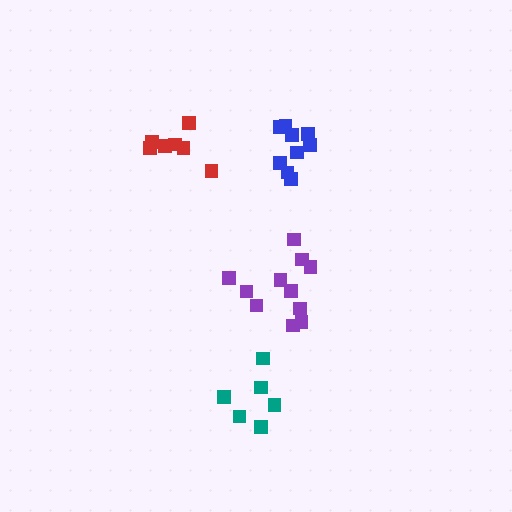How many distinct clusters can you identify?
There are 4 distinct clusters.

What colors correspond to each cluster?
The clusters are colored: red, purple, teal, blue.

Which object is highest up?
The red cluster is topmost.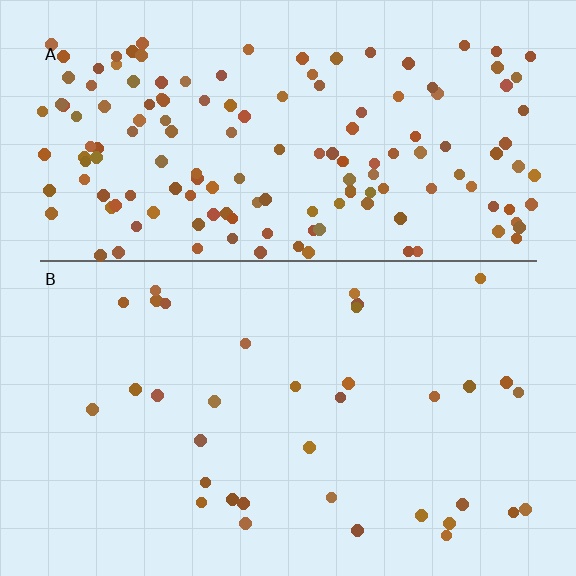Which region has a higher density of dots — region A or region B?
A (the top).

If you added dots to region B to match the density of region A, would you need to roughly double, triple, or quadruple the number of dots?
Approximately quadruple.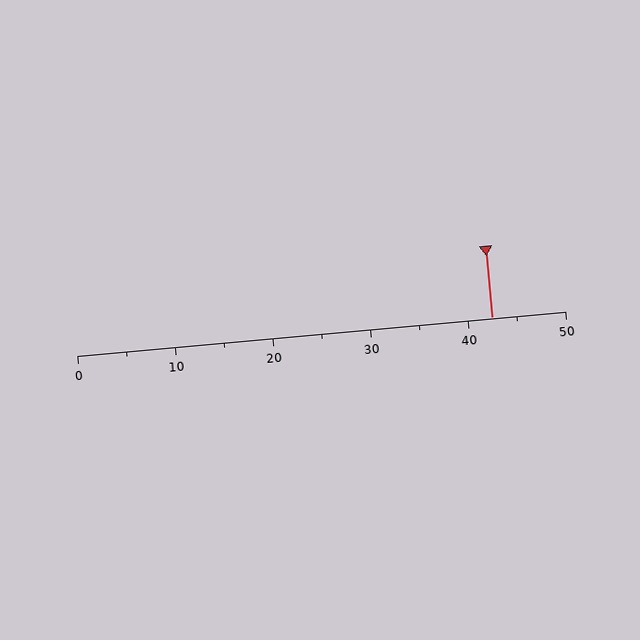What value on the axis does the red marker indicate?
The marker indicates approximately 42.5.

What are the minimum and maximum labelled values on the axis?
The axis runs from 0 to 50.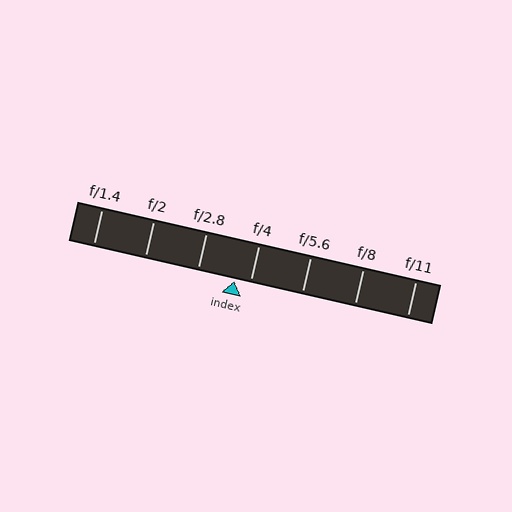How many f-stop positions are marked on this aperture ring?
There are 7 f-stop positions marked.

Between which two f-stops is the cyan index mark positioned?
The index mark is between f/2.8 and f/4.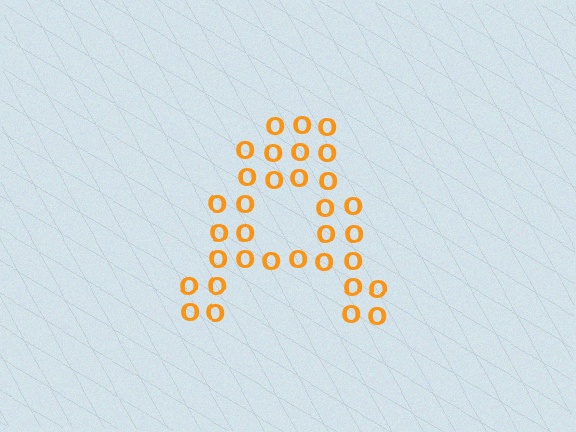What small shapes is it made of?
It is made of small letter O's.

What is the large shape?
The large shape is the letter A.